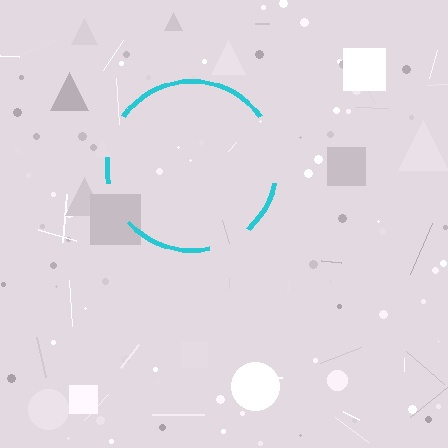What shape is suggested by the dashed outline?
The dashed outline suggests a circle.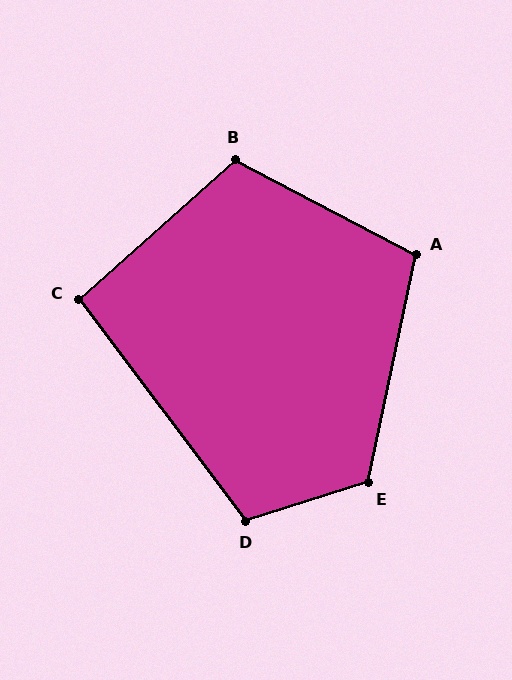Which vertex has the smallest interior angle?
C, at approximately 95 degrees.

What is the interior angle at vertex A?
Approximately 106 degrees (obtuse).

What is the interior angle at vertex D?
Approximately 109 degrees (obtuse).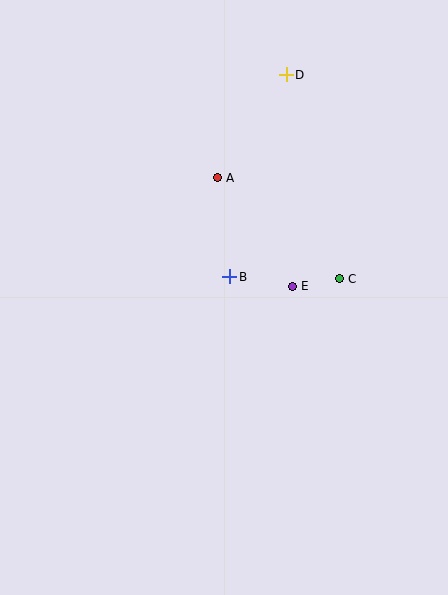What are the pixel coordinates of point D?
Point D is at (286, 75).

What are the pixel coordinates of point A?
Point A is at (217, 178).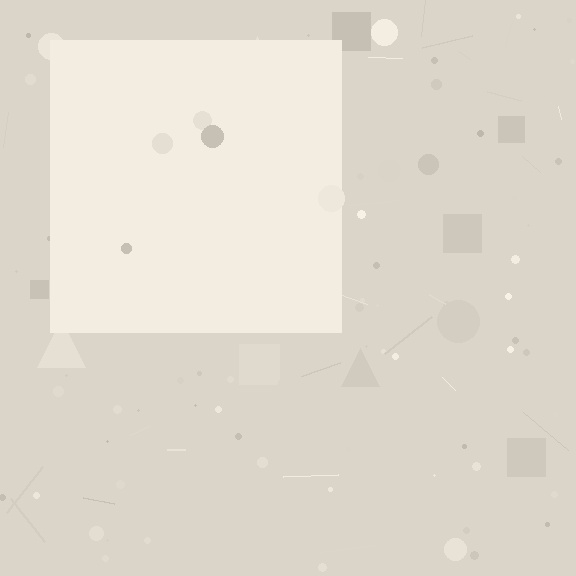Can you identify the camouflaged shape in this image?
The camouflaged shape is a square.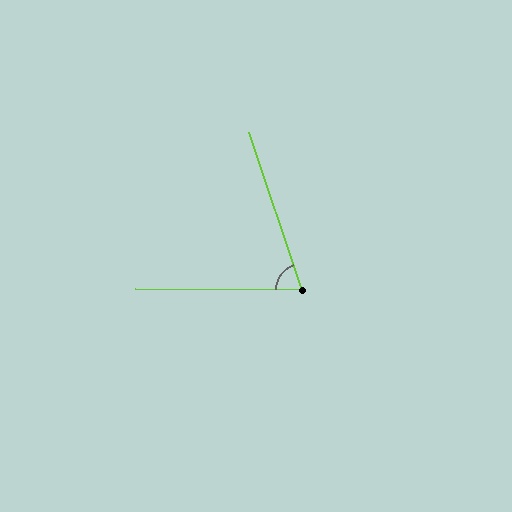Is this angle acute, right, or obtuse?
It is acute.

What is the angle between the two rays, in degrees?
Approximately 71 degrees.